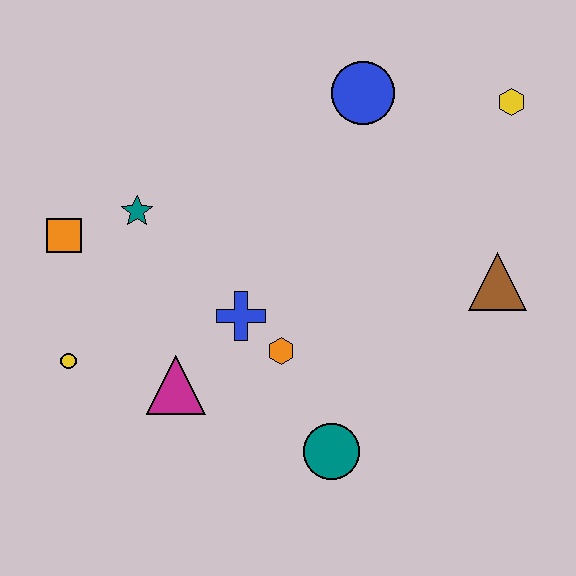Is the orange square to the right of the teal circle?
No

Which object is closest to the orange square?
The teal star is closest to the orange square.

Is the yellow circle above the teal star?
No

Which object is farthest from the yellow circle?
The yellow hexagon is farthest from the yellow circle.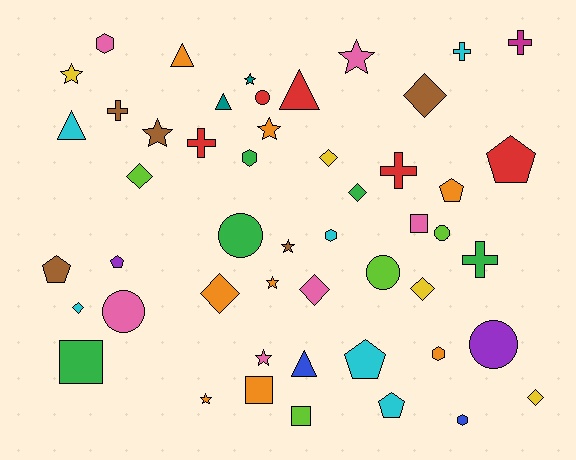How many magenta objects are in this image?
There is 1 magenta object.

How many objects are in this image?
There are 50 objects.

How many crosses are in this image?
There are 6 crosses.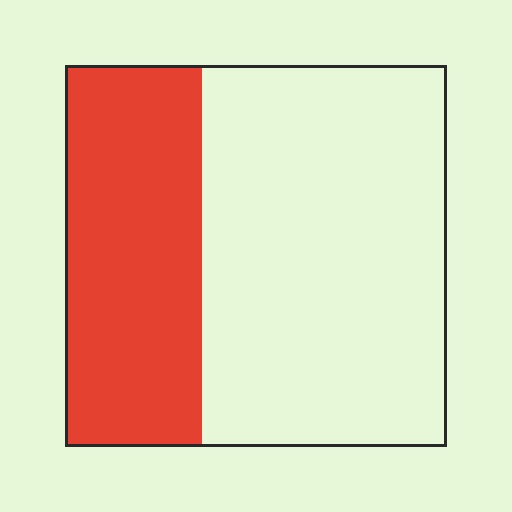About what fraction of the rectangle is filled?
About three eighths (3/8).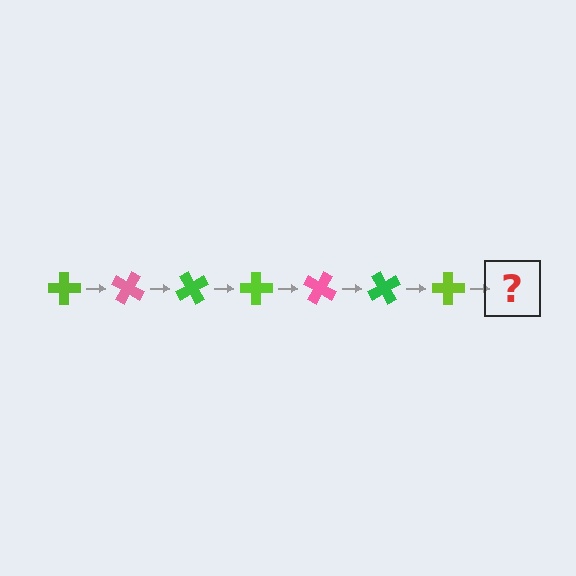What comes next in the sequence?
The next element should be a pink cross, rotated 210 degrees from the start.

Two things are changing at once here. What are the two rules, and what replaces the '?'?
The two rules are that it rotates 30 degrees each step and the color cycles through lime, pink, and green. The '?' should be a pink cross, rotated 210 degrees from the start.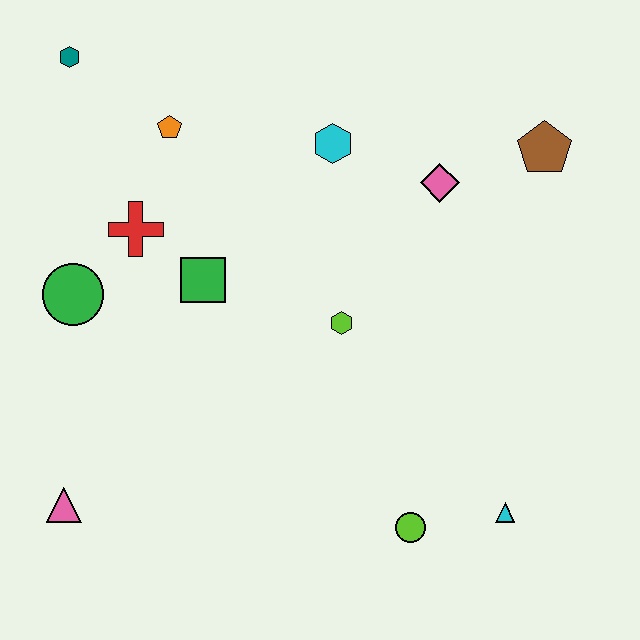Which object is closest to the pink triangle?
The green circle is closest to the pink triangle.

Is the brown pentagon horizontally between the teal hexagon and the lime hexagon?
No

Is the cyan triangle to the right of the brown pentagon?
No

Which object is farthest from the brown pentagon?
The pink triangle is farthest from the brown pentagon.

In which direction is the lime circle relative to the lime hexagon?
The lime circle is below the lime hexagon.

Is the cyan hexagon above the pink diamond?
Yes